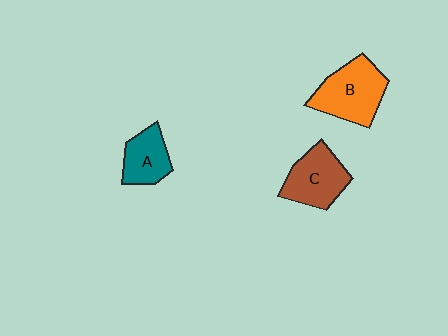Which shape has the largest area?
Shape B (orange).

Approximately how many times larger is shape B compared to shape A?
Approximately 1.6 times.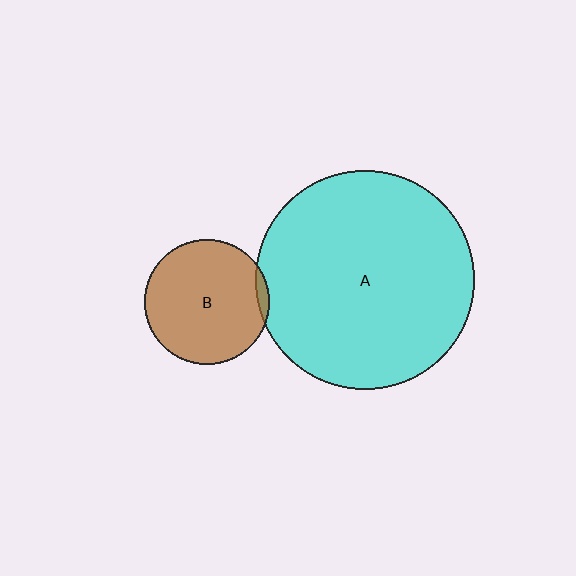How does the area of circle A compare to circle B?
Approximately 3.1 times.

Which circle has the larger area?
Circle A (cyan).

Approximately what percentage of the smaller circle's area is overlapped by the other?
Approximately 5%.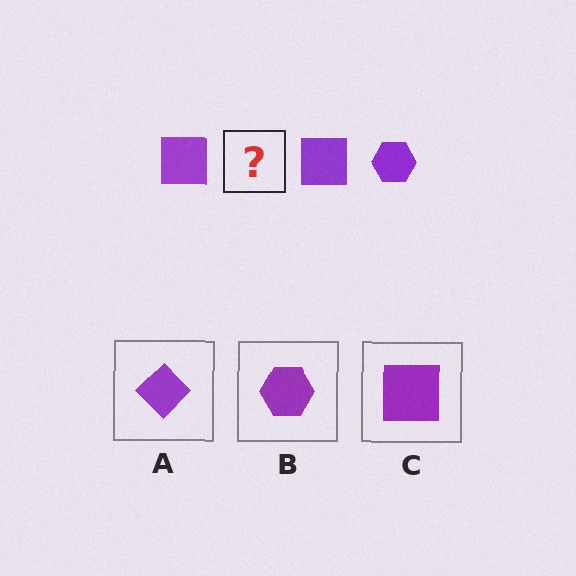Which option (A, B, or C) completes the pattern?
B.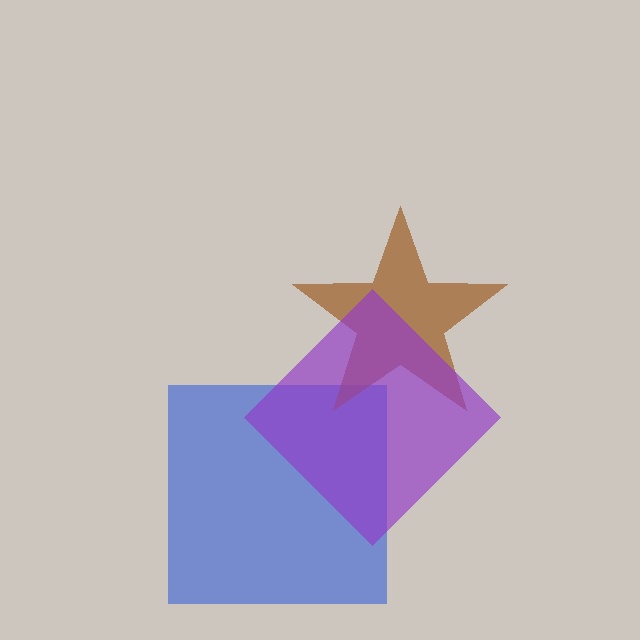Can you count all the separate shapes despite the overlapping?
Yes, there are 3 separate shapes.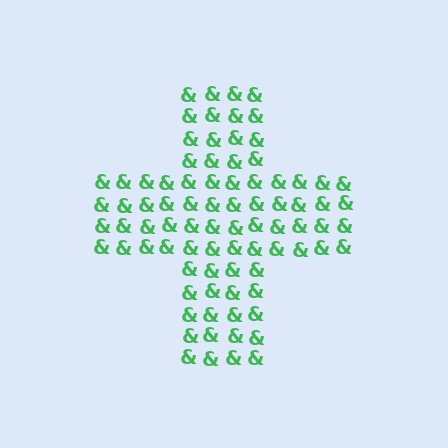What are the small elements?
The small elements are ampersands.